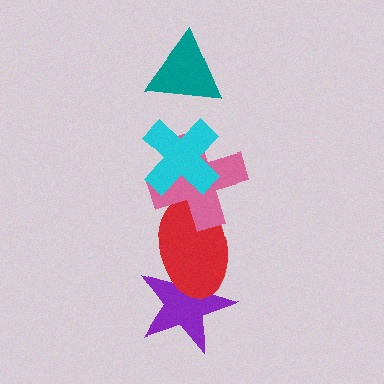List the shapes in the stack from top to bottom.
From top to bottom: the teal triangle, the cyan cross, the pink cross, the red ellipse, the purple star.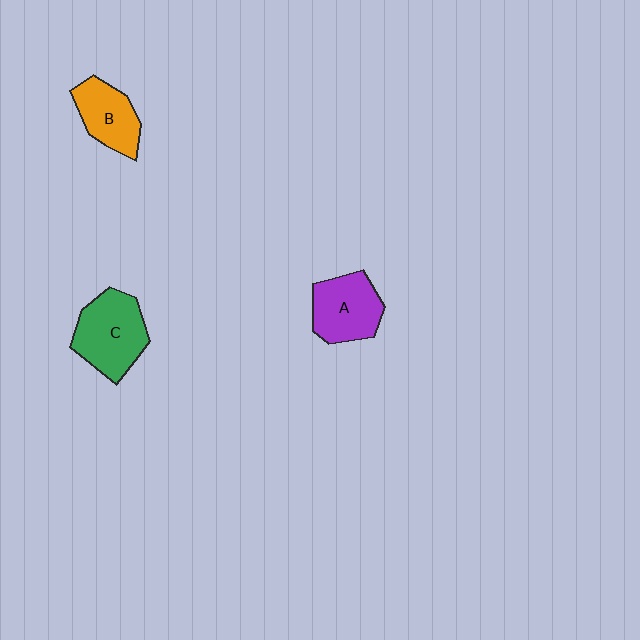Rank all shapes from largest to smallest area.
From largest to smallest: C (green), A (purple), B (orange).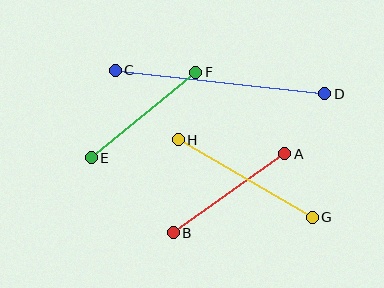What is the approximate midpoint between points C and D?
The midpoint is at approximately (220, 82) pixels.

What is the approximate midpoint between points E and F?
The midpoint is at approximately (144, 115) pixels.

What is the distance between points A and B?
The distance is approximately 136 pixels.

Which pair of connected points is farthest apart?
Points C and D are farthest apart.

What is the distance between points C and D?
The distance is approximately 211 pixels.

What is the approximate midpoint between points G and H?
The midpoint is at approximately (245, 178) pixels.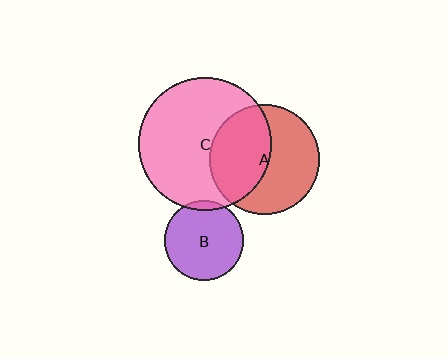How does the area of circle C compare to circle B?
Approximately 2.8 times.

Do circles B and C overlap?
Yes.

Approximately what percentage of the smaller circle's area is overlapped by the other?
Approximately 5%.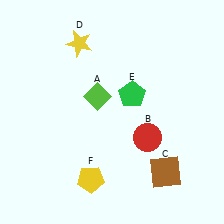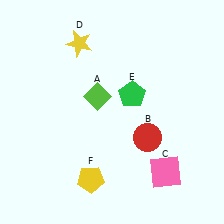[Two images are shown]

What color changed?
The square (C) changed from brown in Image 1 to pink in Image 2.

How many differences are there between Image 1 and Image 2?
There is 1 difference between the two images.